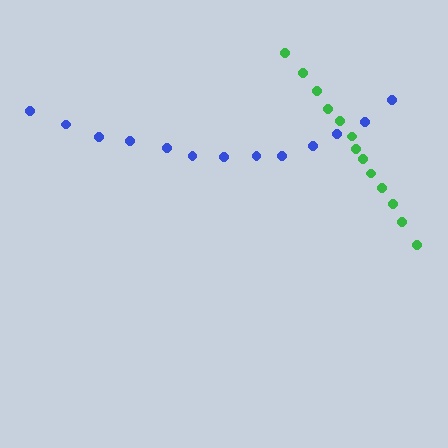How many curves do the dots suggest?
There are 2 distinct paths.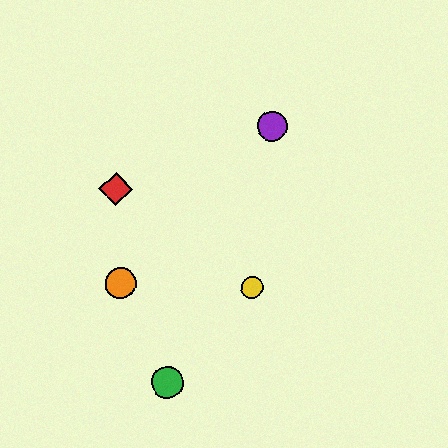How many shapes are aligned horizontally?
3 shapes (the blue circle, the yellow circle, the orange circle) are aligned horizontally.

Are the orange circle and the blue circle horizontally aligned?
Yes, both are at y≈283.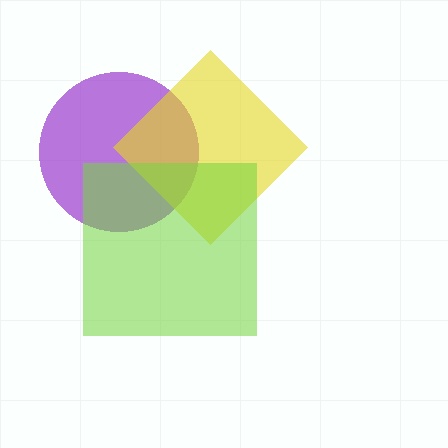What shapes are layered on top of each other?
The layered shapes are: a purple circle, a yellow diamond, a lime square.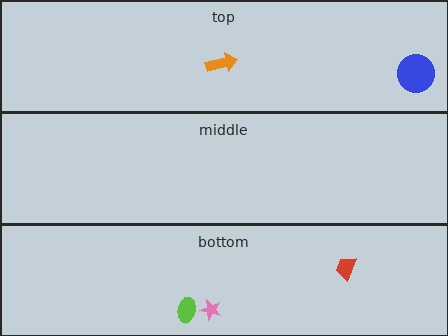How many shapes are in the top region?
2.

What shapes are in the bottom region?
The red trapezoid, the lime ellipse, the pink star.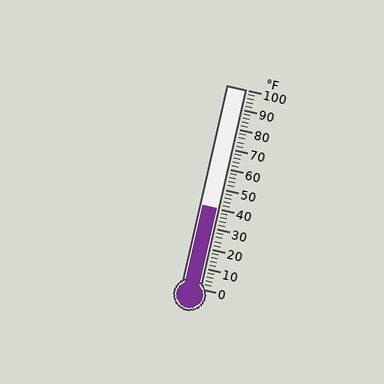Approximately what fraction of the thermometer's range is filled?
The thermometer is filled to approximately 40% of its range.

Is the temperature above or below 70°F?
The temperature is below 70°F.